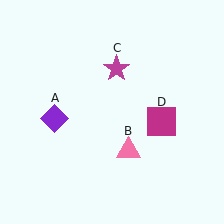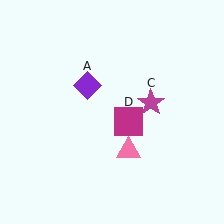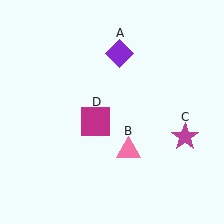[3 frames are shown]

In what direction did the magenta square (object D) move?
The magenta square (object D) moved left.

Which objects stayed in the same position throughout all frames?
Pink triangle (object B) remained stationary.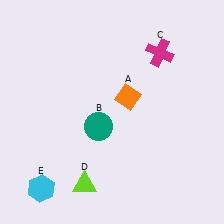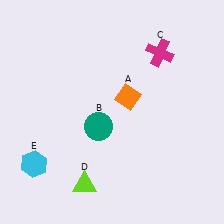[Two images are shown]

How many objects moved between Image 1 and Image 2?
1 object moved between the two images.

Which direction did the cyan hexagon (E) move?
The cyan hexagon (E) moved up.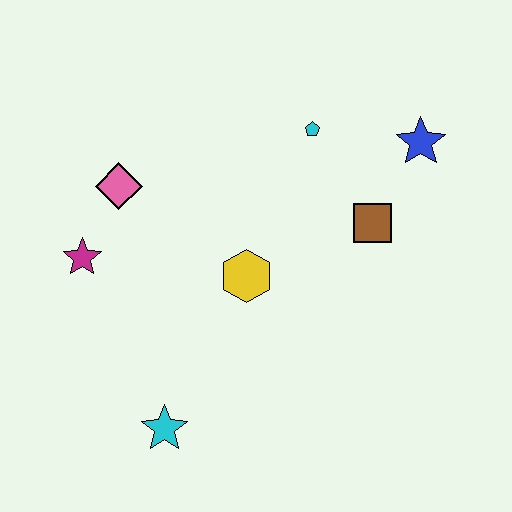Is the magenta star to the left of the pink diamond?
Yes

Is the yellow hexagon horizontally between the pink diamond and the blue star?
Yes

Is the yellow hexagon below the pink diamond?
Yes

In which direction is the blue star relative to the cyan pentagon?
The blue star is to the right of the cyan pentagon.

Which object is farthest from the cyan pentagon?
The cyan star is farthest from the cyan pentagon.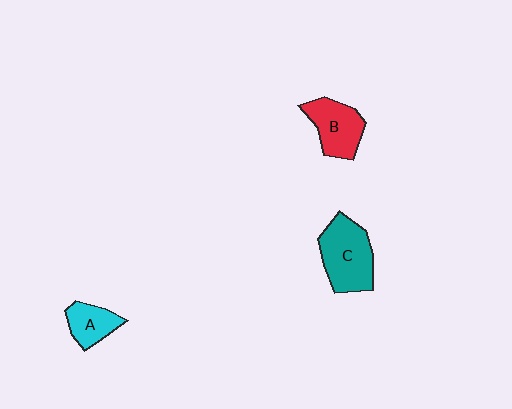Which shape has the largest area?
Shape C (teal).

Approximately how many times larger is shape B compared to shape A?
Approximately 1.5 times.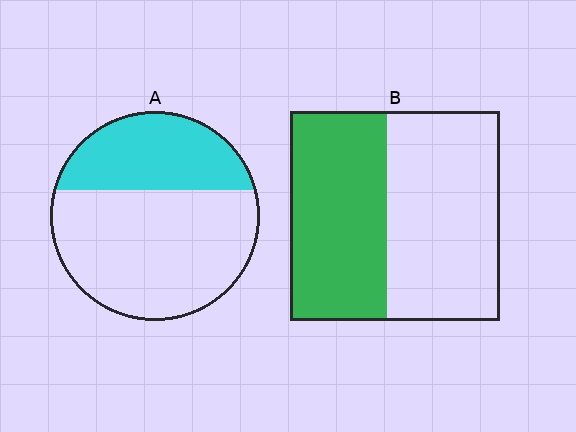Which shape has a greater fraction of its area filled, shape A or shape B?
Shape B.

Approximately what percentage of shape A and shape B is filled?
A is approximately 35% and B is approximately 45%.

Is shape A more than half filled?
No.